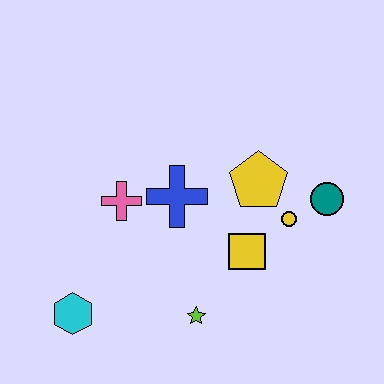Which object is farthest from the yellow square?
The cyan hexagon is farthest from the yellow square.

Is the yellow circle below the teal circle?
Yes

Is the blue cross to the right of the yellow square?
No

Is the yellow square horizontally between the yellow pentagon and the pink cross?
Yes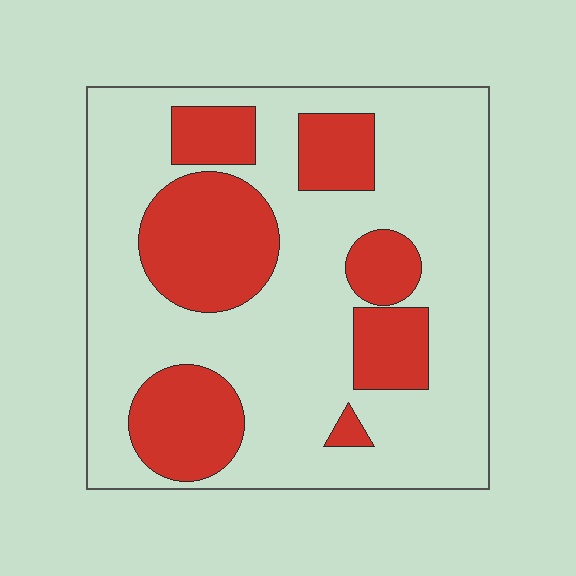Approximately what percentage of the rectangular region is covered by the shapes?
Approximately 30%.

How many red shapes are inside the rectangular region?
7.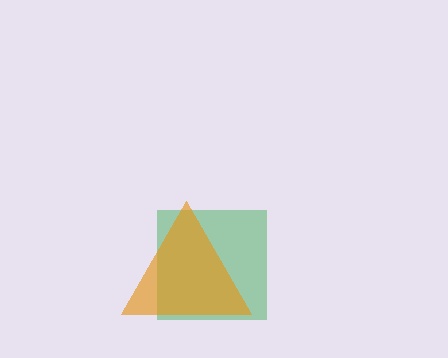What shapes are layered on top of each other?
The layered shapes are: a green square, an orange triangle.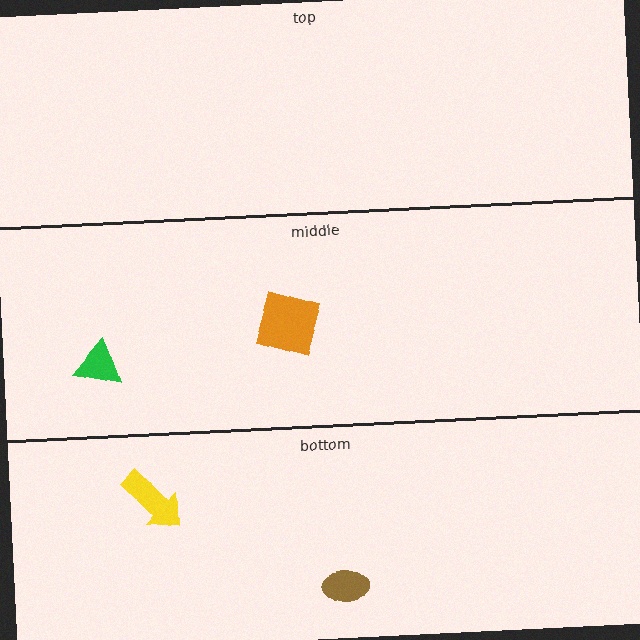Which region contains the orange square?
The middle region.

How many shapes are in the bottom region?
2.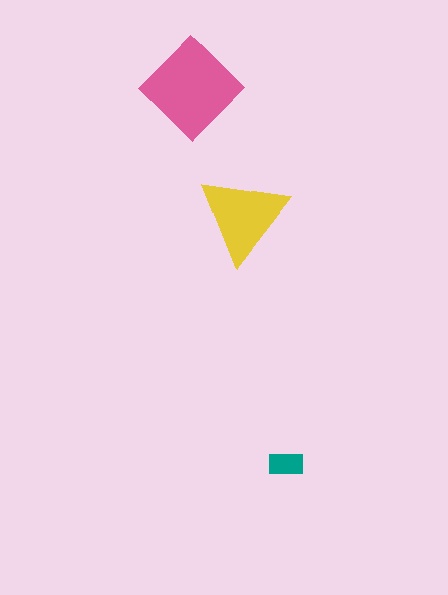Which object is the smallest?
The teal rectangle.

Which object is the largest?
The pink diamond.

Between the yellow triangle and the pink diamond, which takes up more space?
The pink diamond.